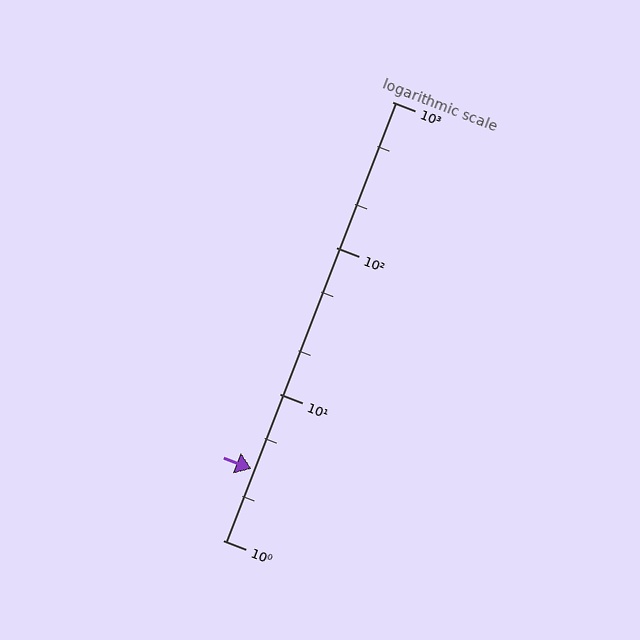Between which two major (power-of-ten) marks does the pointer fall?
The pointer is between 1 and 10.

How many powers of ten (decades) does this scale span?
The scale spans 3 decades, from 1 to 1000.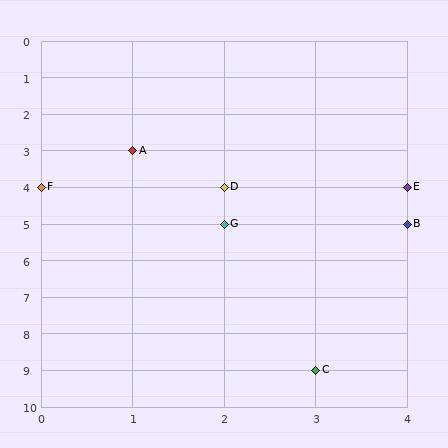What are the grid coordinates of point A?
Point A is at grid coordinates (1, 3).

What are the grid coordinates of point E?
Point E is at grid coordinates (4, 4).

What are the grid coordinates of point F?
Point F is at grid coordinates (0, 4).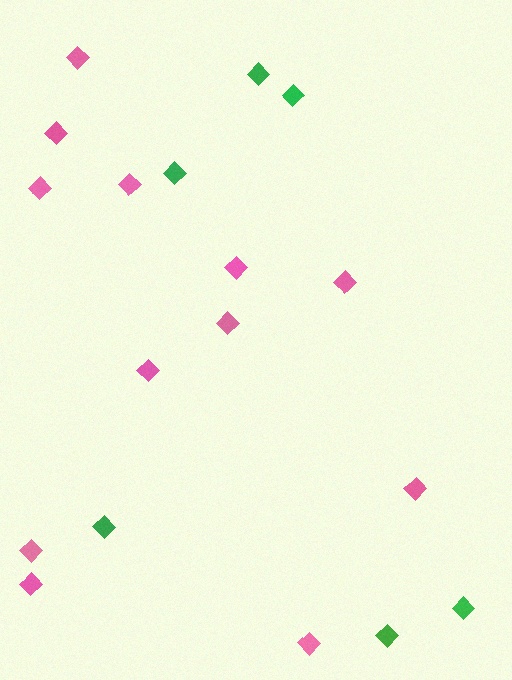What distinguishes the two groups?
There are 2 groups: one group of pink diamonds (12) and one group of green diamonds (6).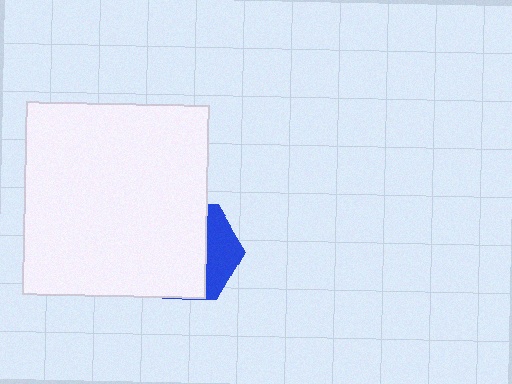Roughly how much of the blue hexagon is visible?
A small part of it is visible (roughly 32%).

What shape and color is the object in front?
The object in front is a white rectangle.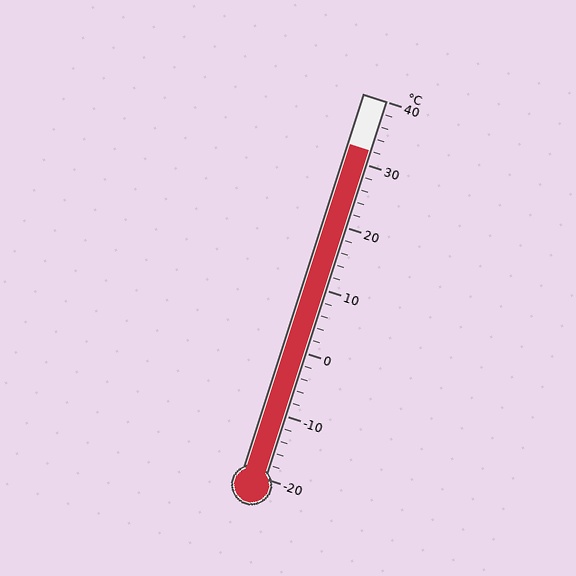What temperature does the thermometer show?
The thermometer shows approximately 32°C.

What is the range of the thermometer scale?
The thermometer scale ranges from -20°C to 40°C.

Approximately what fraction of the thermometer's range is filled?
The thermometer is filled to approximately 85% of its range.